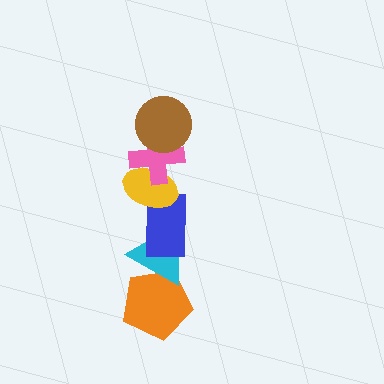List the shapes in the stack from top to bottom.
From top to bottom: the brown circle, the pink cross, the yellow ellipse, the blue rectangle, the cyan triangle, the orange pentagon.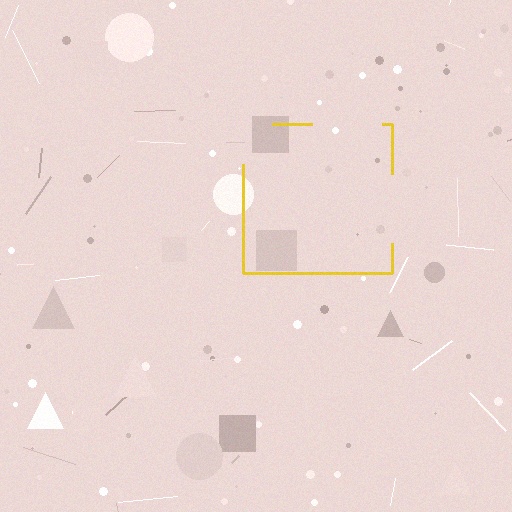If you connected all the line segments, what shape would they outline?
They would outline a square.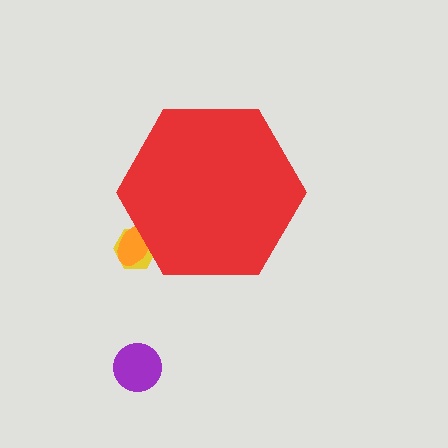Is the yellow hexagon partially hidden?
Yes, the yellow hexagon is partially hidden behind the red hexagon.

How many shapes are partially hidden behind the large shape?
2 shapes are partially hidden.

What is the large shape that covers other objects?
A red hexagon.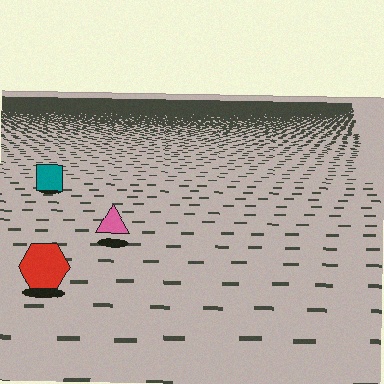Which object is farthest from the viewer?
The teal square is farthest from the viewer. It appears smaller and the ground texture around it is denser.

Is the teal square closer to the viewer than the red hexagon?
No. The red hexagon is closer — you can tell from the texture gradient: the ground texture is coarser near it.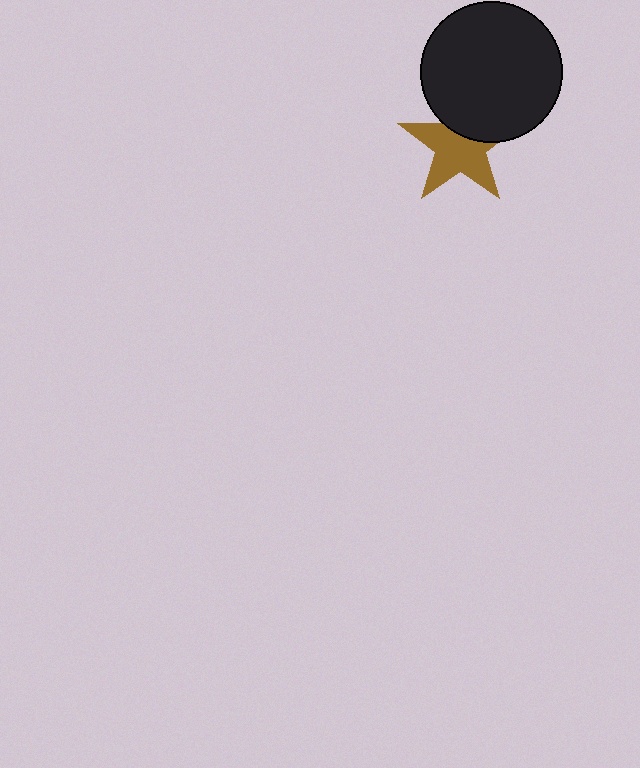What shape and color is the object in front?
The object in front is a black circle.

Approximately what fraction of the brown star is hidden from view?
Roughly 35% of the brown star is hidden behind the black circle.